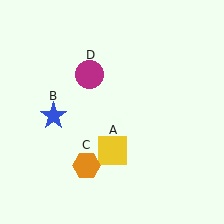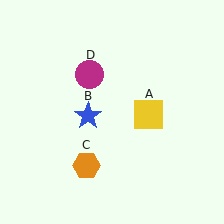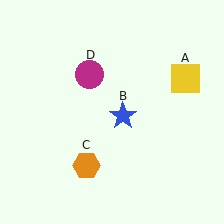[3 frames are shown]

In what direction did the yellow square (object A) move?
The yellow square (object A) moved up and to the right.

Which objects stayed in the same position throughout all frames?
Orange hexagon (object C) and magenta circle (object D) remained stationary.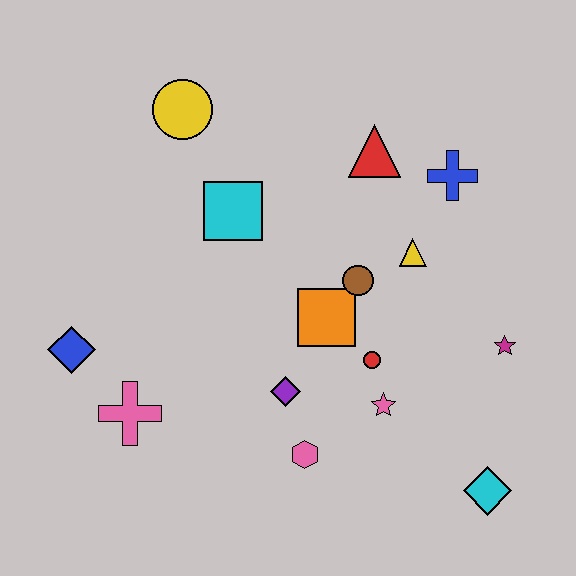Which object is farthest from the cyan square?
The cyan diamond is farthest from the cyan square.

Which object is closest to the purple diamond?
The pink hexagon is closest to the purple diamond.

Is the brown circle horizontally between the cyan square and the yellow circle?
No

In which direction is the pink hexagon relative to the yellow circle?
The pink hexagon is below the yellow circle.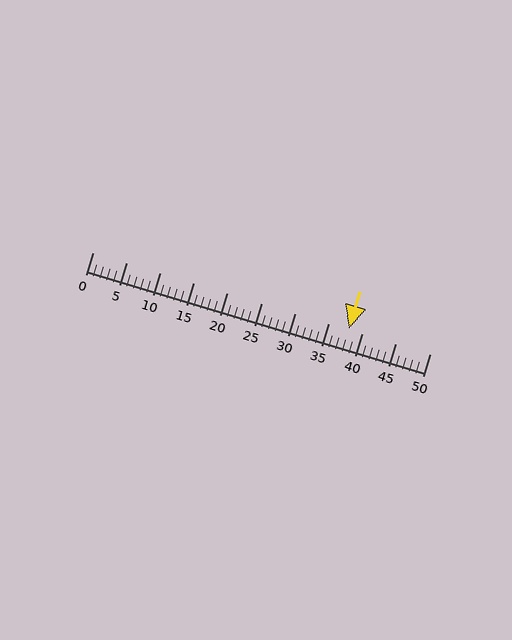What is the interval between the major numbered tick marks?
The major tick marks are spaced 5 units apart.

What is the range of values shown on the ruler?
The ruler shows values from 0 to 50.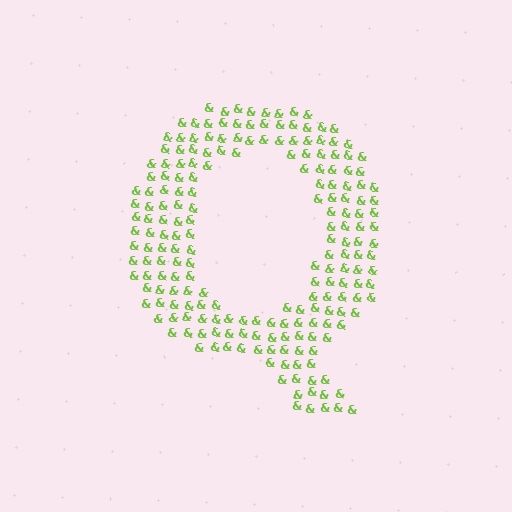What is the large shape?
The large shape is the letter Q.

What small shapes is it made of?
It is made of small ampersands.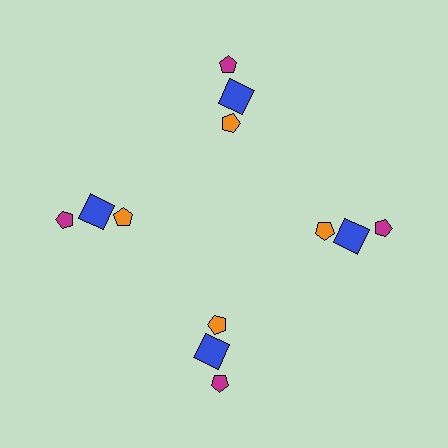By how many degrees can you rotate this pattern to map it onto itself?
The pattern maps onto itself every 90 degrees of rotation.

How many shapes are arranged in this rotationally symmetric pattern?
There are 12 shapes, arranged in 4 groups of 3.